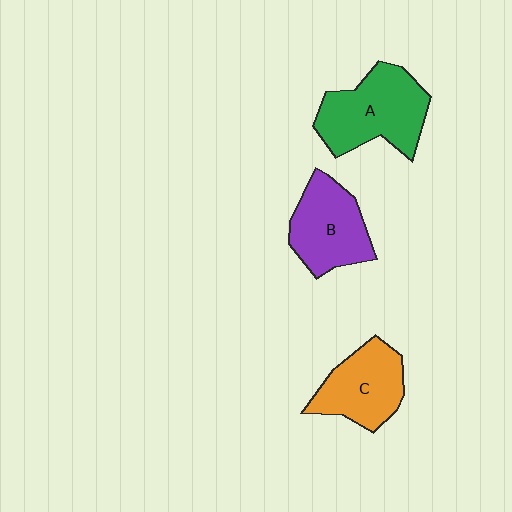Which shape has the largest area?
Shape A (green).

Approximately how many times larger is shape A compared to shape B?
Approximately 1.2 times.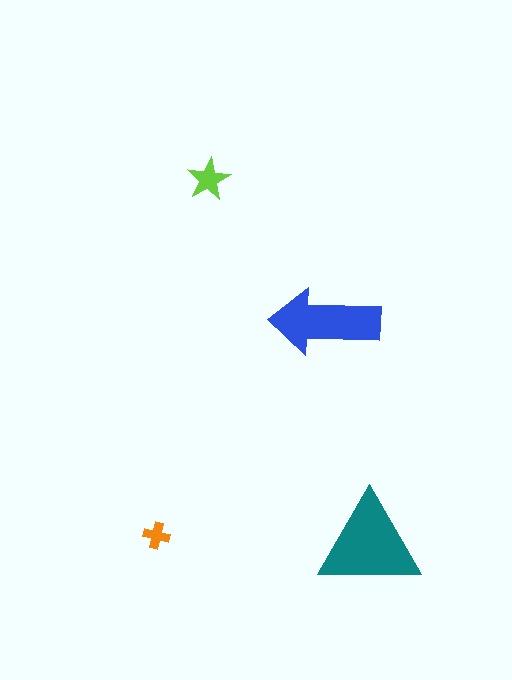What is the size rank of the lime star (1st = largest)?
3rd.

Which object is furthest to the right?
The teal triangle is rightmost.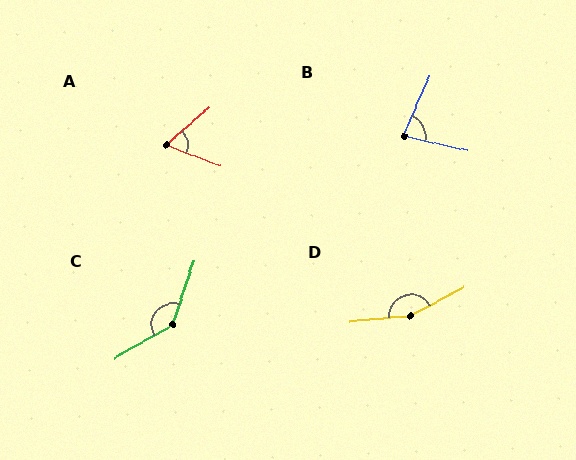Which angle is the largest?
D, at approximately 158 degrees.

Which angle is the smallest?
A, at approximately 62 degrees.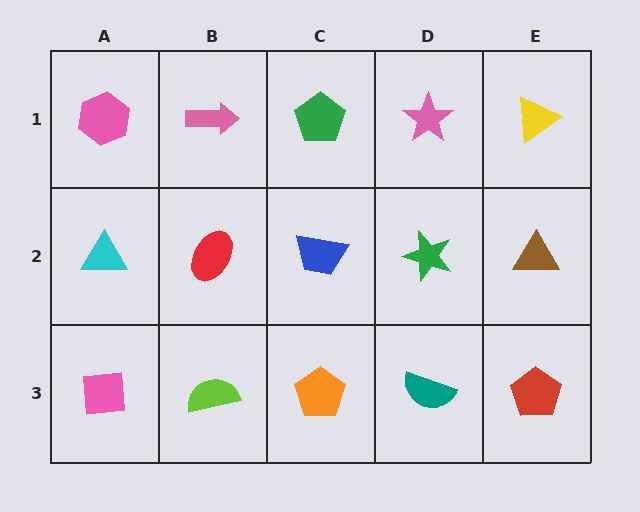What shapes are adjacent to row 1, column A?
A cyan triangle (row 2, column A), a pink arrow (row 1, column B).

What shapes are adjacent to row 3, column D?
A green star (row 2, column D), an orange pentagon (row 3, column C), a red pentagon (row 3, column E).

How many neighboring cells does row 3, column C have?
3.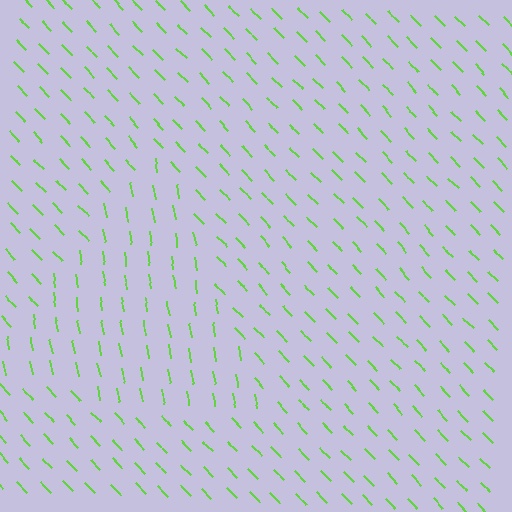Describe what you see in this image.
The image is filled with small lime line segments. A triangle region in the image has lines oriented differently from the surrounding lines, creating a visible texture boundary.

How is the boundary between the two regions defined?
The boundary is defined purely by a change in line orientation (approximately 34 degrees difference). All lines are the same color and thickness.